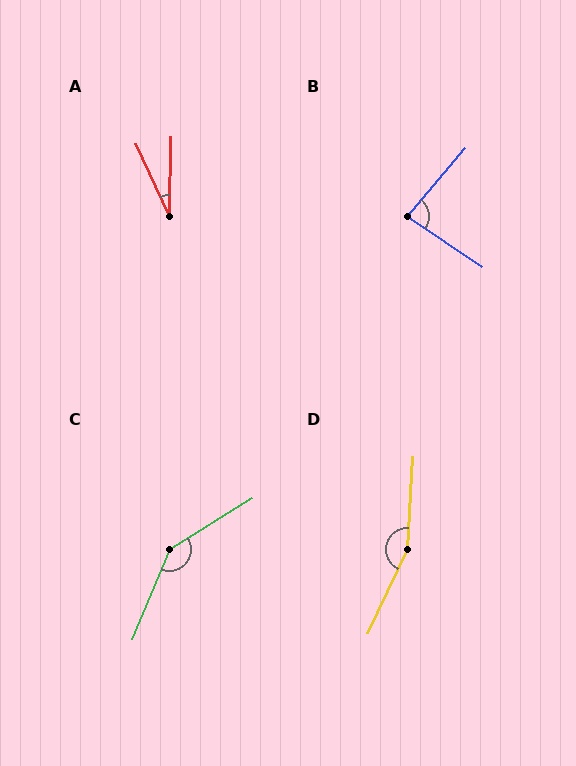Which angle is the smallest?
A, at approximately 26 degrees.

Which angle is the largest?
D, at approximately 158 degrees.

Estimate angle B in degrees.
Approximately 84 degrees.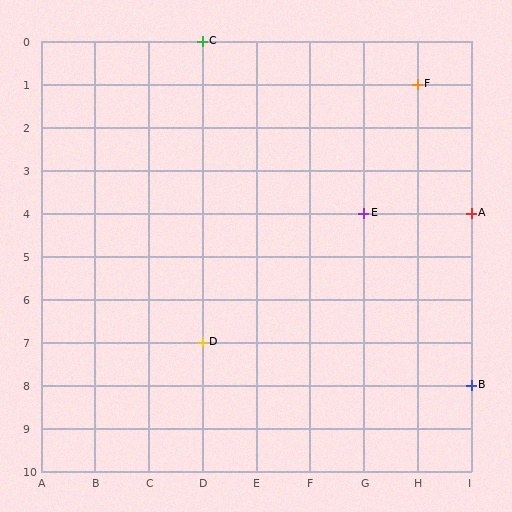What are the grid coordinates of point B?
Point B is at grid coordinates (I, 8).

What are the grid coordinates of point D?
Point D is at grid coordinates (D, 7).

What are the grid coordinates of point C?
Point C is at grid coordinates (D, 0).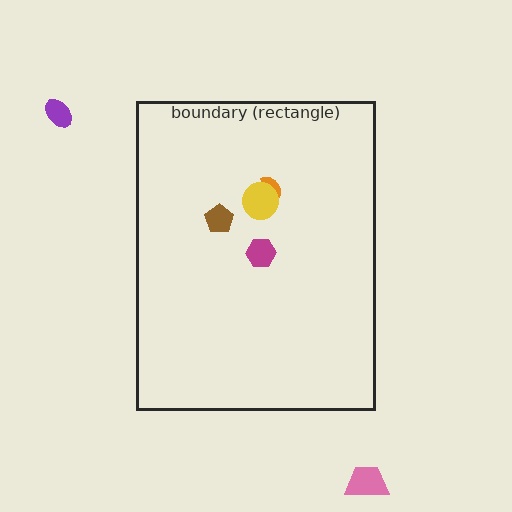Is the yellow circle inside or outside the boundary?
Inside.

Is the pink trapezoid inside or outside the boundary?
Outside.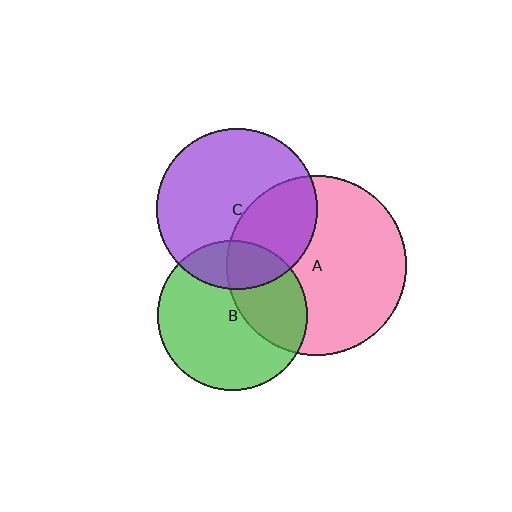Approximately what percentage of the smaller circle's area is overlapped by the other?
Approximately 35%.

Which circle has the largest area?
Circle A (pink).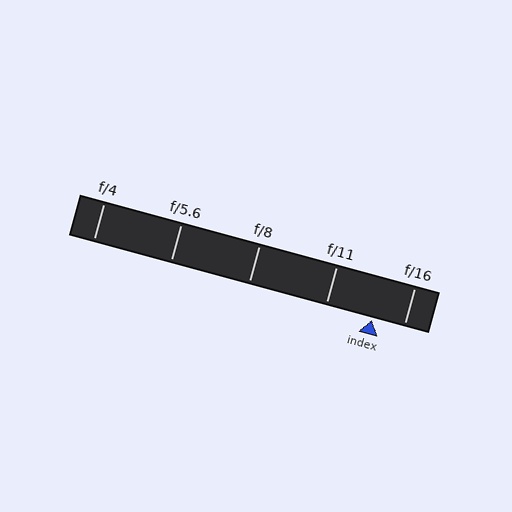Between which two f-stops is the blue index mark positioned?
The index mark is between f/11 and f/16.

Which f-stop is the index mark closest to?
The index mark is closest to f/16.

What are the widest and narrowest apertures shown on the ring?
The widest aperture shown is f/4 and the narrowest is f/16.